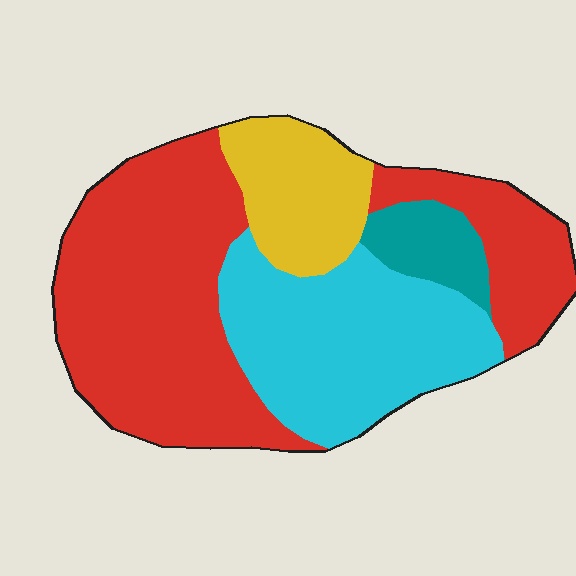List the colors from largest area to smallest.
From largest to smallest: red, cyan, yellow, teal.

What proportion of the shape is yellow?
Yellow covers around 15% of the shape.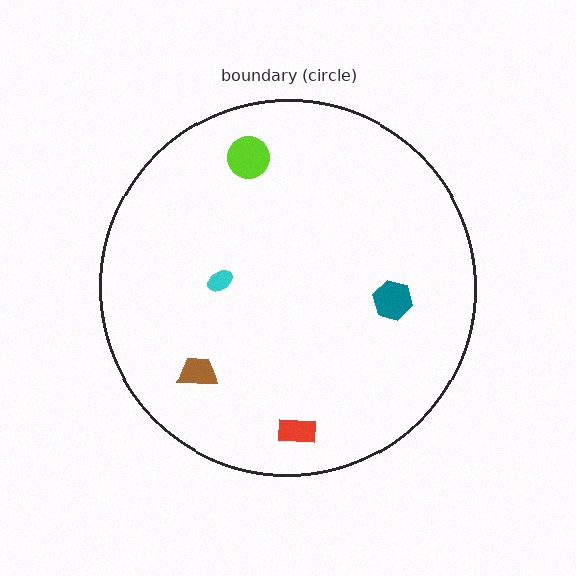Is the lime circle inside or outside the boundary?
Inside.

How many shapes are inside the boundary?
5 inside, 0 outside.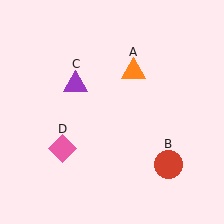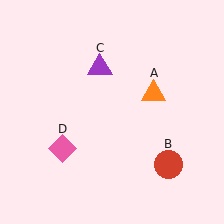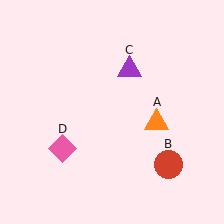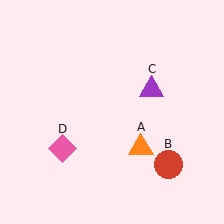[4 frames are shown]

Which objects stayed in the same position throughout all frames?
Red circle (object B) and pink diamond (object D) remained stationary.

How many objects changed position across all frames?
2 objects changed position: orange triangle (object A), purple triangle (object C).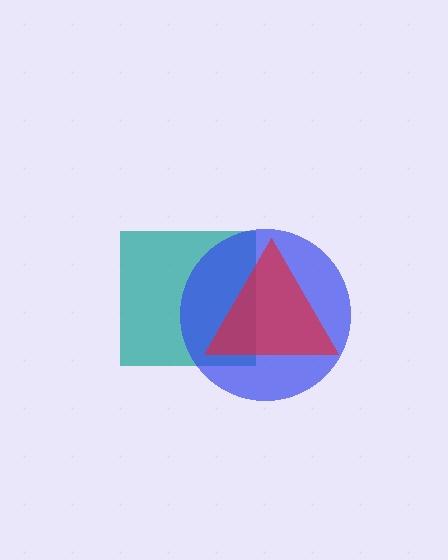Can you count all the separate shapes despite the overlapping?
Yes, there are 3 separate shapes.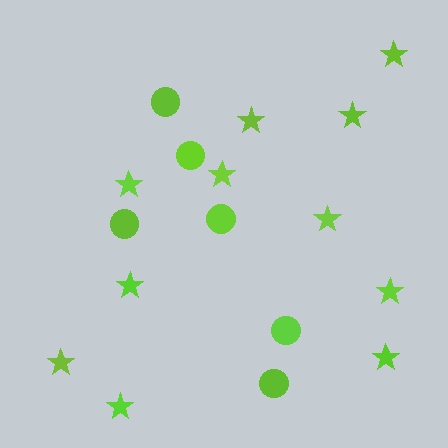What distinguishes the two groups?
There are 2 groups: one group of stars (11) and one group of circles (6).